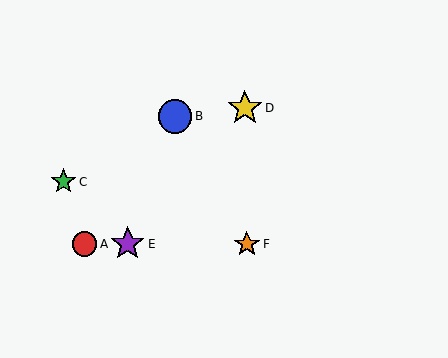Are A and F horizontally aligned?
Yes, both are at y≈244.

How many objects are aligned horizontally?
3 objects (A, E, F) are aligned horizontally.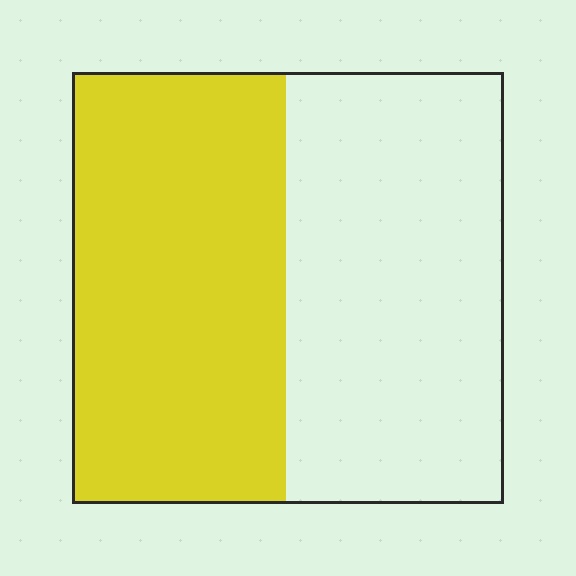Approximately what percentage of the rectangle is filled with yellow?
Approximately 50%.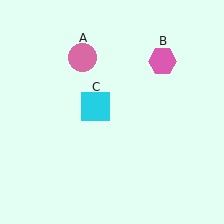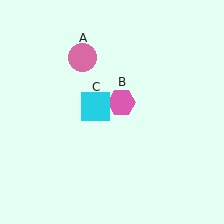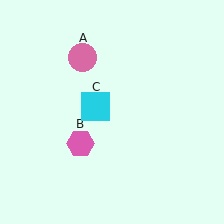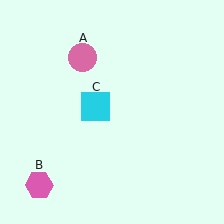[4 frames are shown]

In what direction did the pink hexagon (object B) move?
The pink hexagon (object B) moved down and to the left.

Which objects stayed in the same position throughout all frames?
Pink circle (object A) and cyan square (object C) remained stationary.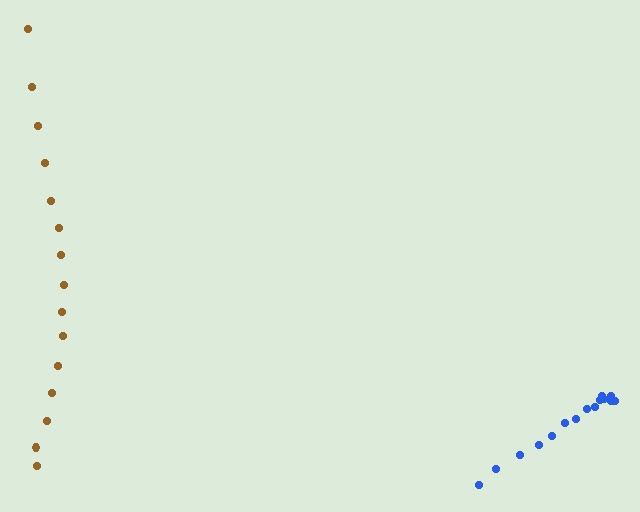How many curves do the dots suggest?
There are 2 distinct paths.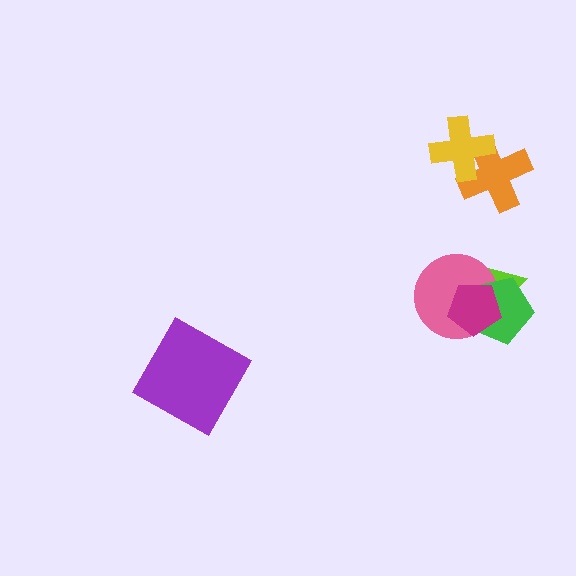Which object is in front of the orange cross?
The yellow cross is in front of the orange cross.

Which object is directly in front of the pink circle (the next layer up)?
The green pentagon is directly in front of the pink circle.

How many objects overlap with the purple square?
0 objects overlap with the purple square.